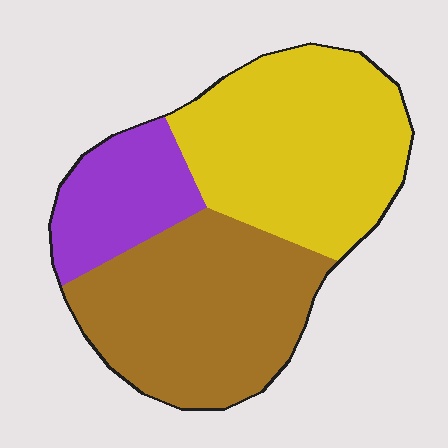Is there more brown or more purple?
Brown.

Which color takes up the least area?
Purple, at roughly 20%.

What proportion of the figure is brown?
Brown takes up about two fifths (2/5) of the figure.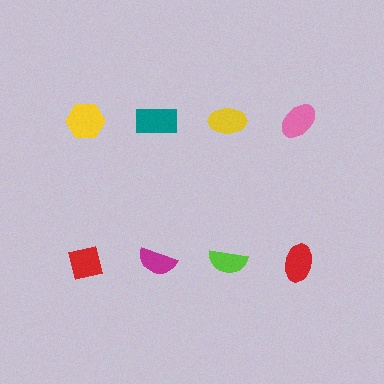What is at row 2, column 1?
A red square.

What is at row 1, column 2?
A teal rectangle.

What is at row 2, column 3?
A lime semicircle.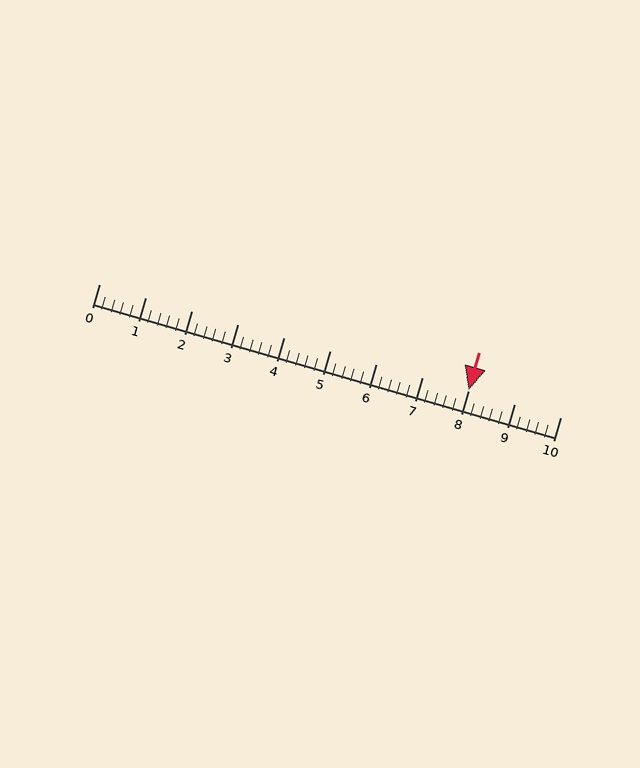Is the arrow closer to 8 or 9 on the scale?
The arrow is closer to 8.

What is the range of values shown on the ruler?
The ruler shows values from 0 to 10.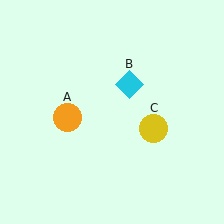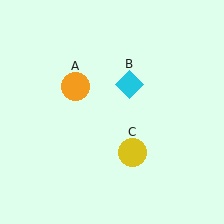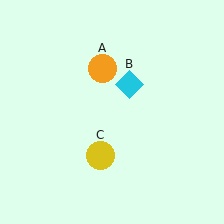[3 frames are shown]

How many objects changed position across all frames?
2 objects changed position: orange circle (object A), yellow circle (object C).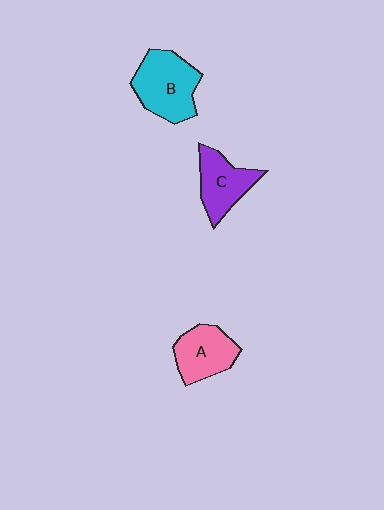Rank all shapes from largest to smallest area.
From largest to smallest: B (cyan), A (pink), C (purple).